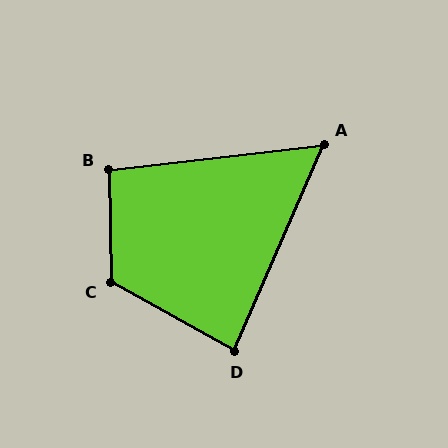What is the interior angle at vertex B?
Approximately 96 degrees (obtuse).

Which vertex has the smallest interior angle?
A, at approximately 60 degrees.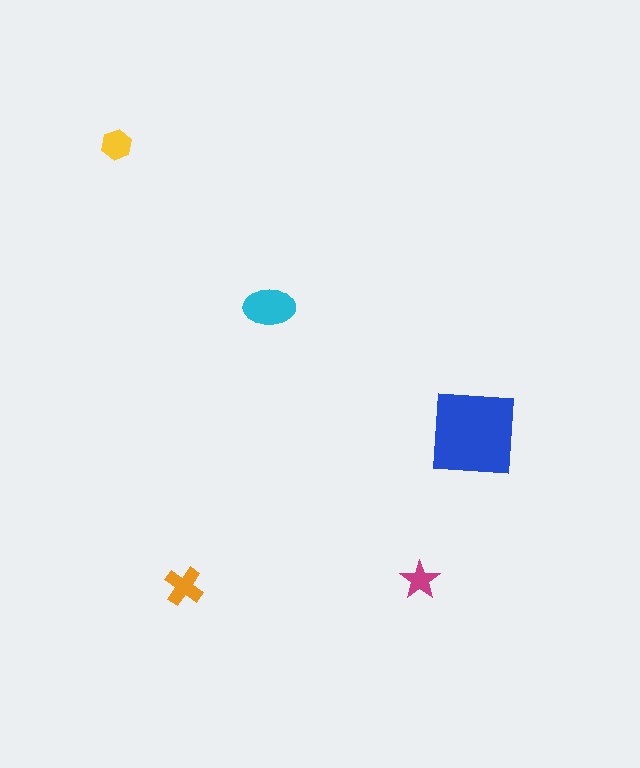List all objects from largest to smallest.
The blue square, the cyan ellipse, the orange cross, the yellow hexagon, the magenta star.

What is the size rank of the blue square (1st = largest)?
1st.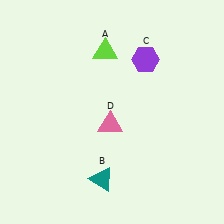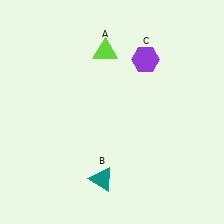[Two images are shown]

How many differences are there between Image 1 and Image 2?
There is 1 difference between the two images.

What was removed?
The pink triangle (D) was removed in Image 2.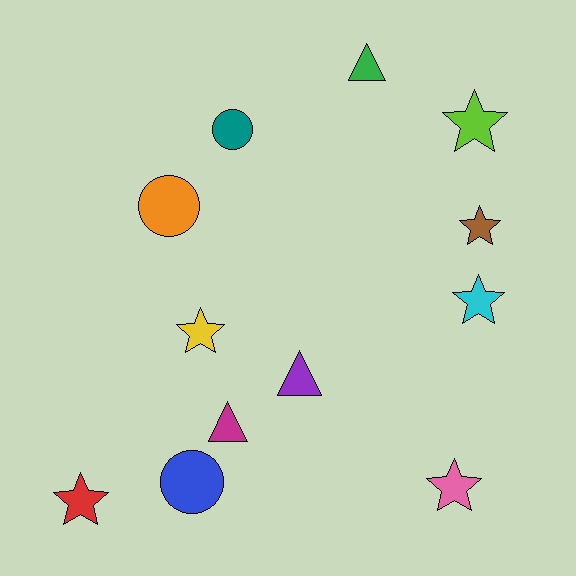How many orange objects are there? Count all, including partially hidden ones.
There is 1 orange object.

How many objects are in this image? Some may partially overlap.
There are 12 objects.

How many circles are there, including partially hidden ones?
There are 3 circles.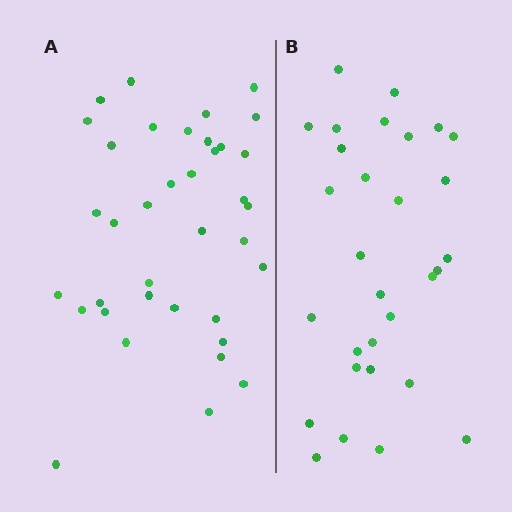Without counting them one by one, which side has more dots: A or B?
Region A (the left region) has more dots.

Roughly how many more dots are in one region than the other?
Region A has roughly 8 or so more dots than region B.